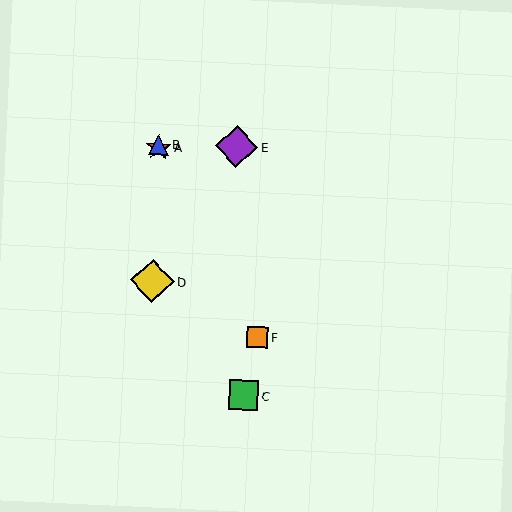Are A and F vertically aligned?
No, A is at x≈159 and F is at x≈257.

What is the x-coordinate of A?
Object A is at x≈159.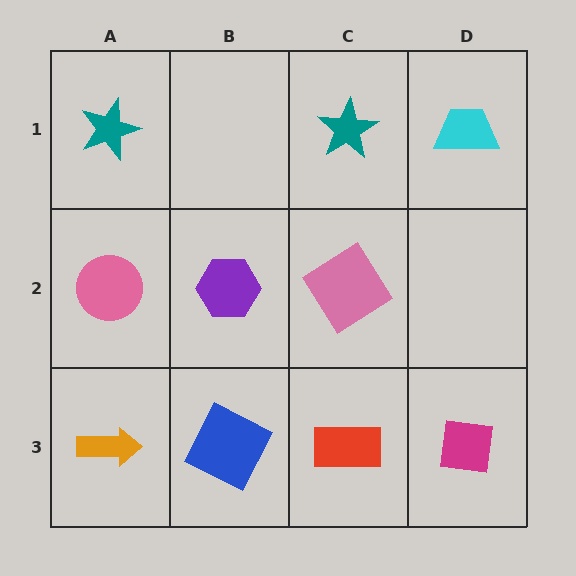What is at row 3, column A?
An orange arrow.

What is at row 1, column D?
A cyan trapezoid.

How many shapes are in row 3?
4 shapes.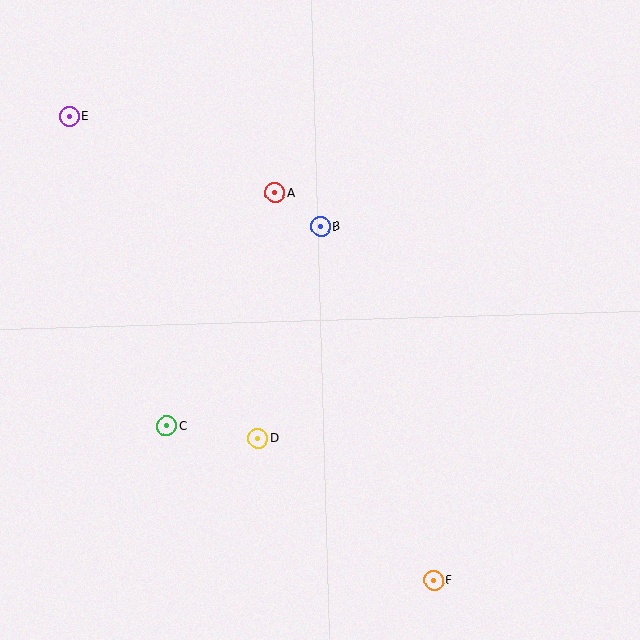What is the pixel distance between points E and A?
The distance between E and A is 220 pixels.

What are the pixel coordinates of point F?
Point F is at (434, 581).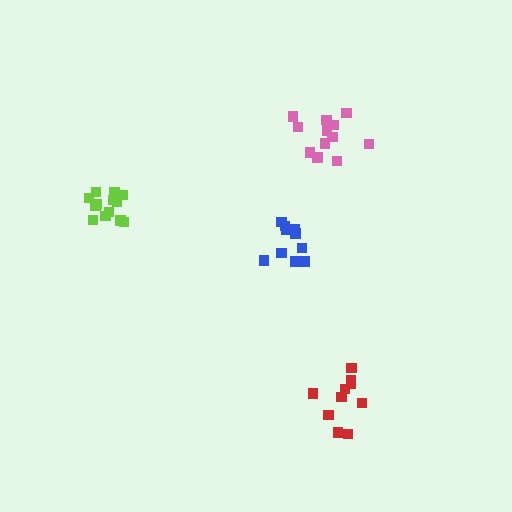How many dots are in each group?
Group 1: 10 dots, Group 2: 14 dots, Group 3: 10 dots, Group 4: 13 dots (47 total).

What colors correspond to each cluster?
The clusters are colored: blue, lime, red, pink.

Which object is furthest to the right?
The red cluster is rightmost.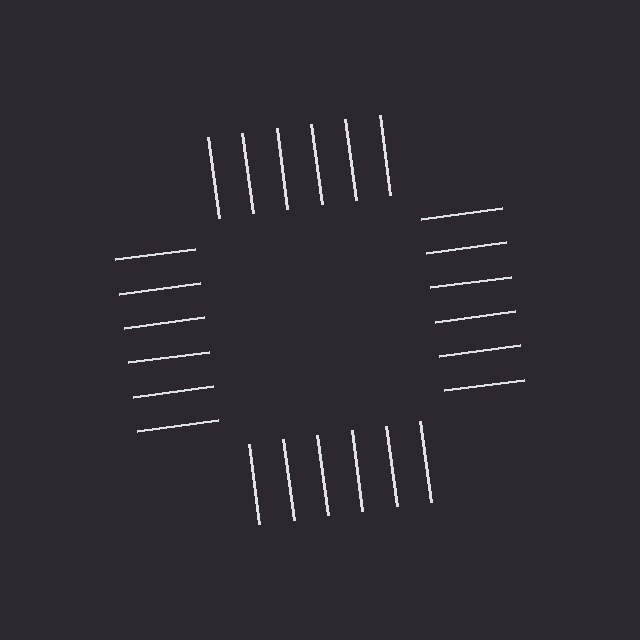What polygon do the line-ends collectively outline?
An illusory square — the line segments terminate on its edges but no continuous stroke is drawn.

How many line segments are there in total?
24 — 6 along each of the 4 edges.